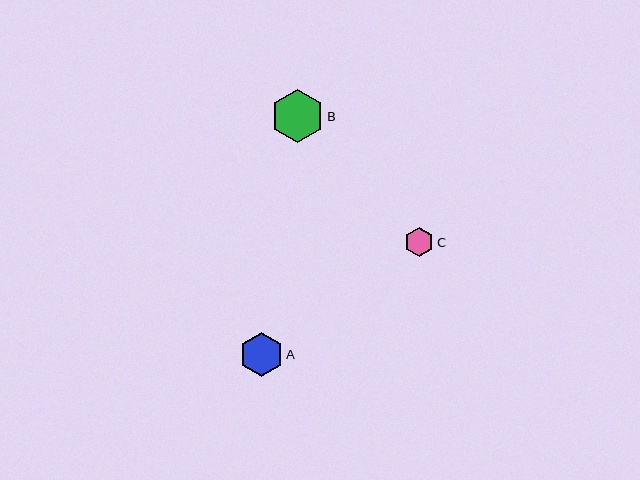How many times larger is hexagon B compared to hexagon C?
Hexagon B is approximately 1.8 times the size of hexagon C.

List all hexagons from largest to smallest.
From largest to smallest: B, A, C.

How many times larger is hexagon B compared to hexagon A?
Hexagon B is approximately 1.2 times the size of hexagon A.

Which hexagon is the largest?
Hexagon B is the largest with a size of approximately 53 pixels.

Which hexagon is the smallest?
Hexagon C is the smallest with a size of approximately 29 pixels.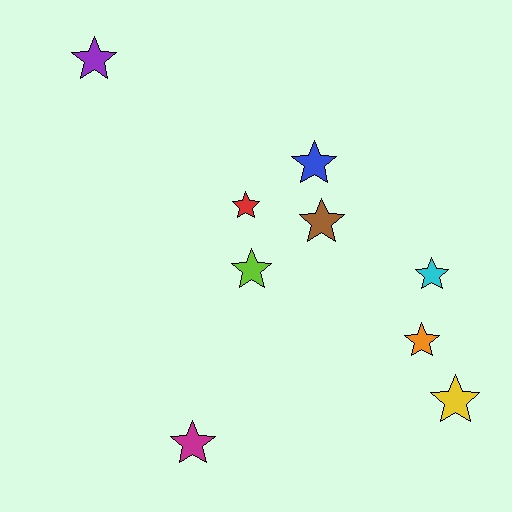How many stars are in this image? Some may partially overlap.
There are 9 stars.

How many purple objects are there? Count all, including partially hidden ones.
There is 1 purple object.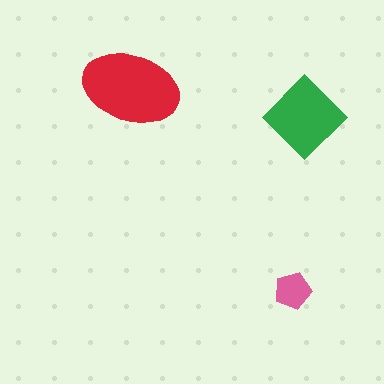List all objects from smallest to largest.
The pink pentagon, the green diamond, the red ellipse.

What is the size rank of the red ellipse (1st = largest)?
1st.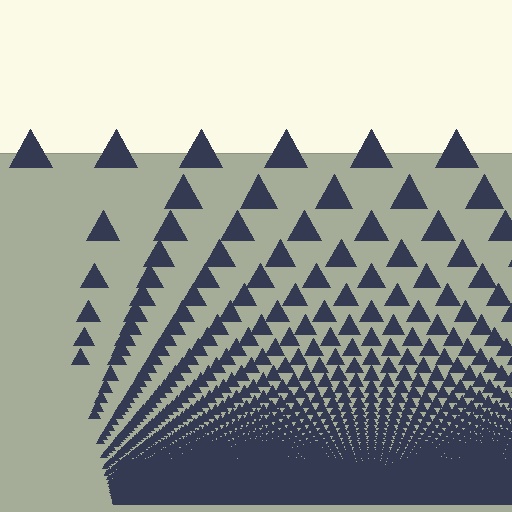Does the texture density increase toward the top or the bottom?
Density increases toward the bottom.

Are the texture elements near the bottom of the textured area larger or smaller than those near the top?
Smaller. The gradient is inverted — elements near the bottom are smaller and denser.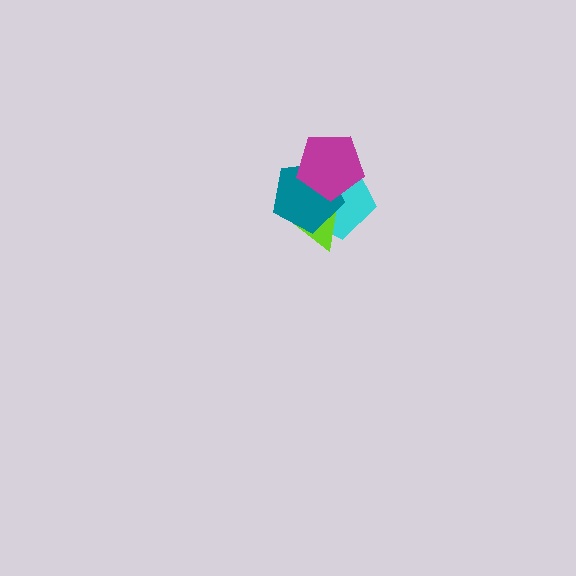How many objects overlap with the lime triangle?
2 objects overlap with the lime triangle.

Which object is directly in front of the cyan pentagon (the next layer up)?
The lime triangle is directly in front of the cyan pentagon.